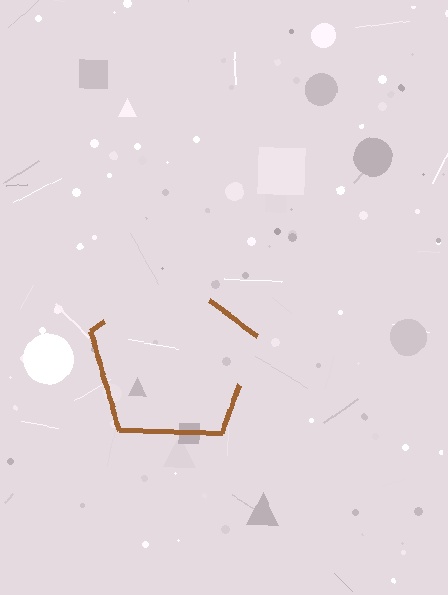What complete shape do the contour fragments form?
The contour fragments form a pentagon.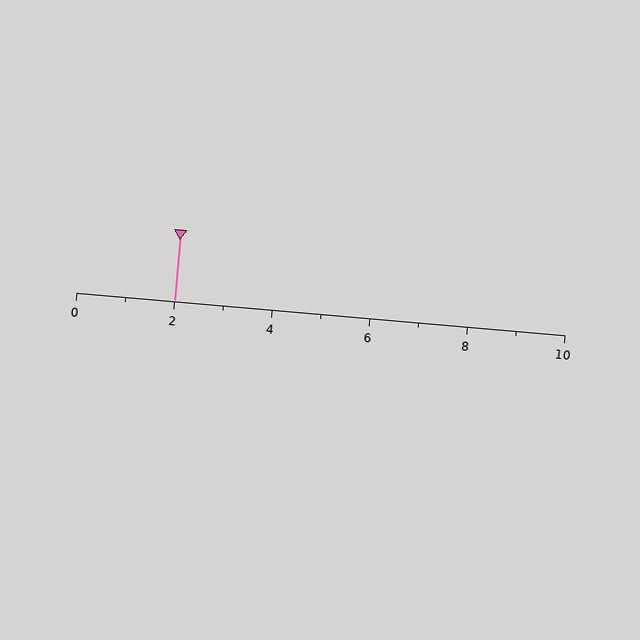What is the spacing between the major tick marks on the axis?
The major ticks are spaced 2 apart.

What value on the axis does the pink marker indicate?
The marker indicates approximately 2.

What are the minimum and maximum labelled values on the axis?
The axis runs from 0 to 10.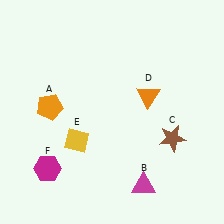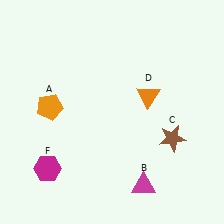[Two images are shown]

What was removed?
The yellow diamond (E) was removed in Image 2.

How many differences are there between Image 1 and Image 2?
There is 1 difference between the two images.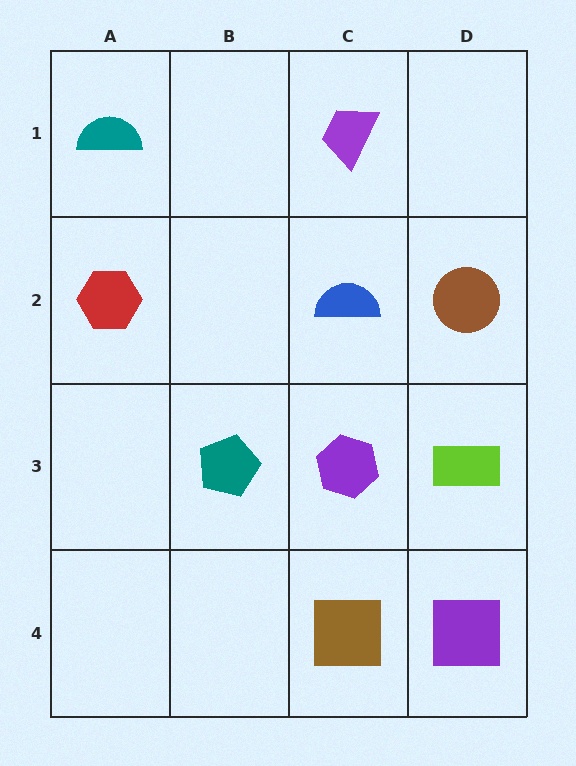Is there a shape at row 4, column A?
No, that cell is empty.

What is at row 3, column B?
A teal pentagon.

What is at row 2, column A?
A red hexagon.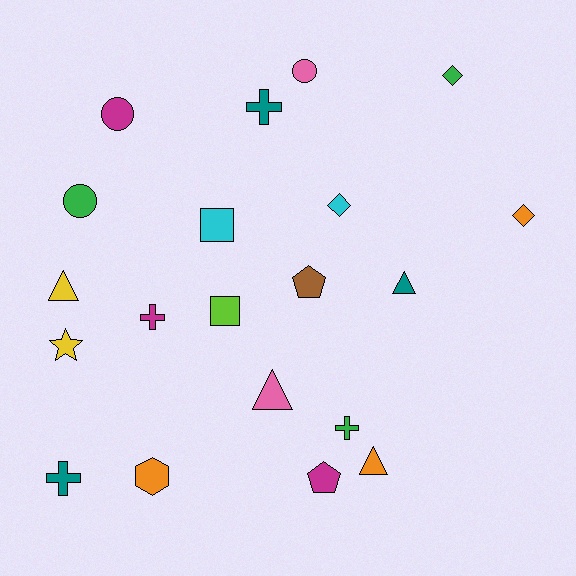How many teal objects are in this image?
There are 3 teal objects.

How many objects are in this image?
There are 20 objects.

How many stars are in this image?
There is 1 star.